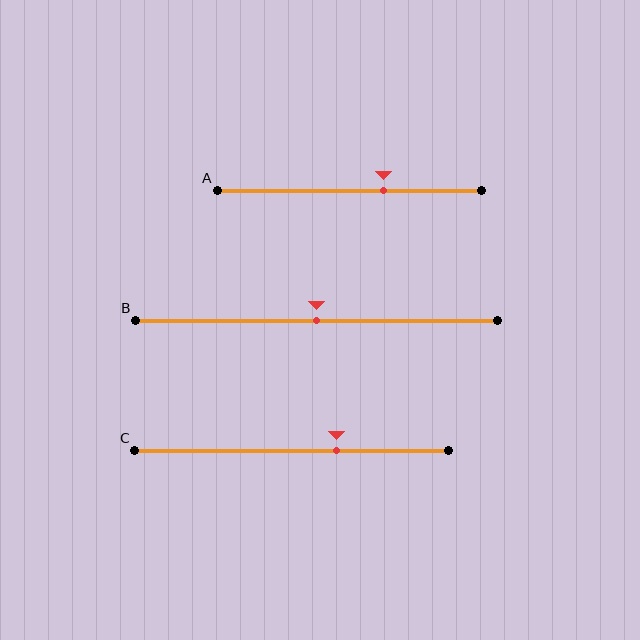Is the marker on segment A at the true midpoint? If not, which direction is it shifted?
No, the marker on segment A is shifted to the right by about 13% of the segment length.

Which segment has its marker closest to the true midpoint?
Segment B has its marker closest to the true midpoint.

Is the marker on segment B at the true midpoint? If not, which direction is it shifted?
Yes, the marker on segment B is at the true midpoint.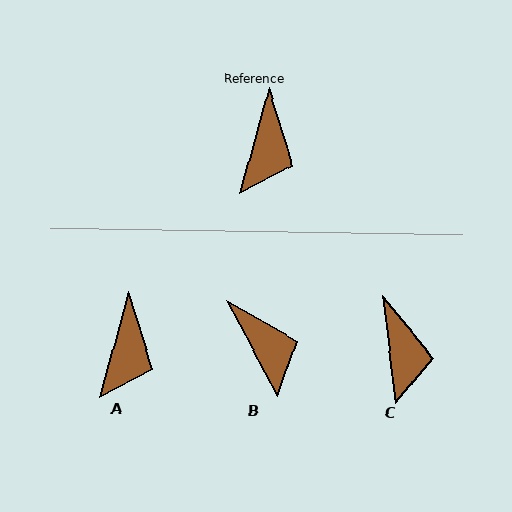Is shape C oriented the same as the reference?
No, it is off by about 22 degrees.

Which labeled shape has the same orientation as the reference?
A.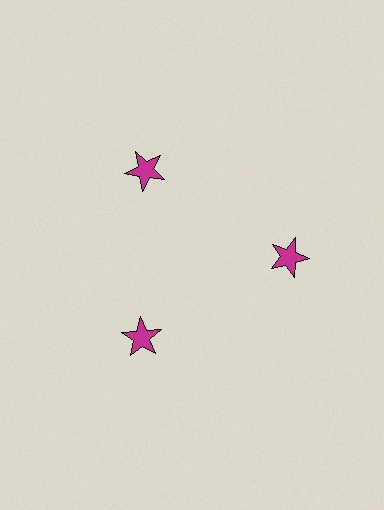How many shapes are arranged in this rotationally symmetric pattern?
There are 3 shapes, arranged in 3 groups of 1.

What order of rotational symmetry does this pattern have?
This pattern has 3-fold rotational symmetry.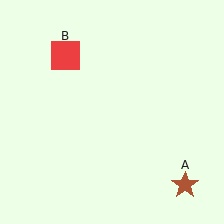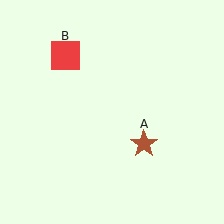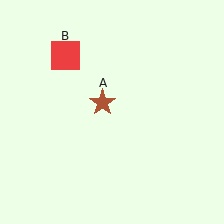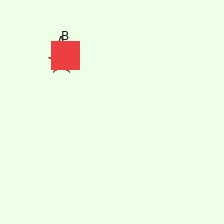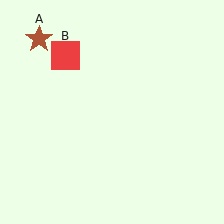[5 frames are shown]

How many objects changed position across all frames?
1 object changed position: brown star (object A).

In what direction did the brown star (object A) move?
The brown star (object A) moved up and to the left.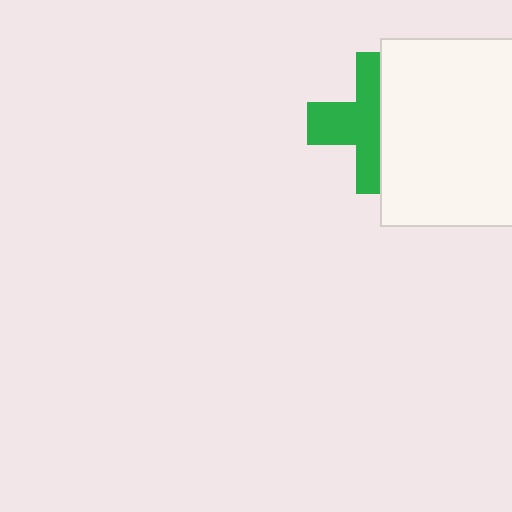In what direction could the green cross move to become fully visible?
The green cross could move left. That would shift it out from behind the white square entirely.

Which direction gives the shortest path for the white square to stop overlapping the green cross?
Moving right gives the shortest separation.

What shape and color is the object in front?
The object in front is a white square.